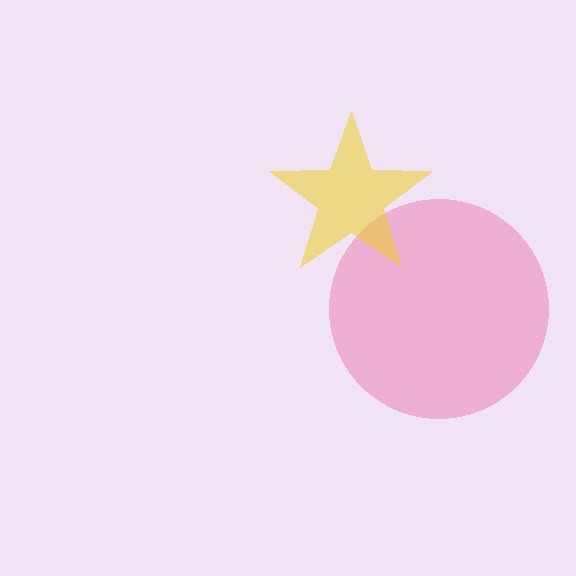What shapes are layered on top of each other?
The layered shapes are: a pink circle, a yellow star.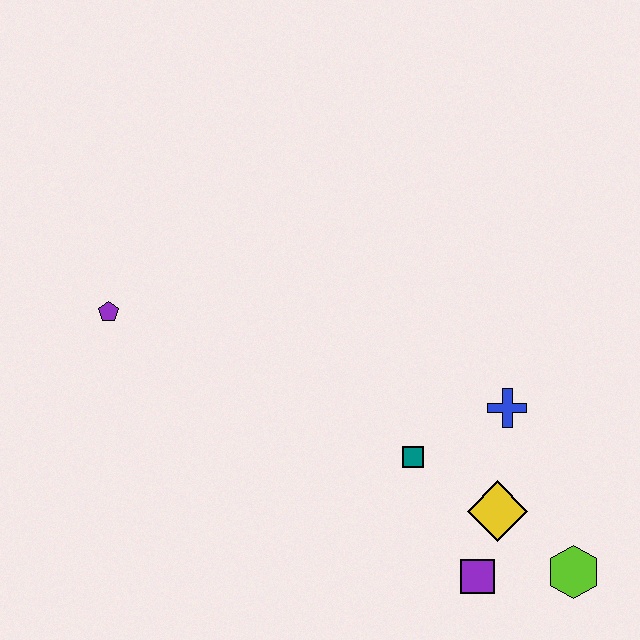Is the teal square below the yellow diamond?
No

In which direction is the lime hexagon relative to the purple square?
The lime hexagon is to the right of the purple square.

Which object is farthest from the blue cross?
The purple pentagon is farthest from the blue cross.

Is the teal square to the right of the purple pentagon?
Yes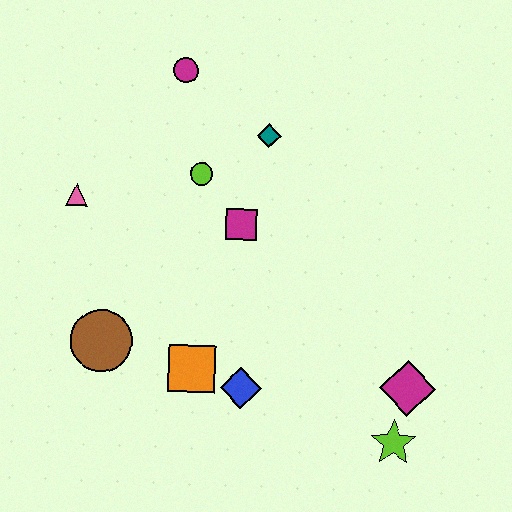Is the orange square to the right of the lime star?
No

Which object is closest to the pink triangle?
The lime circle is closest to the pink triangle.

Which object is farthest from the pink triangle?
The lime star is farthest from the pink triangle.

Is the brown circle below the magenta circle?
Yes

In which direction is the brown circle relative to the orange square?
The brown circle is to the left of the orange square.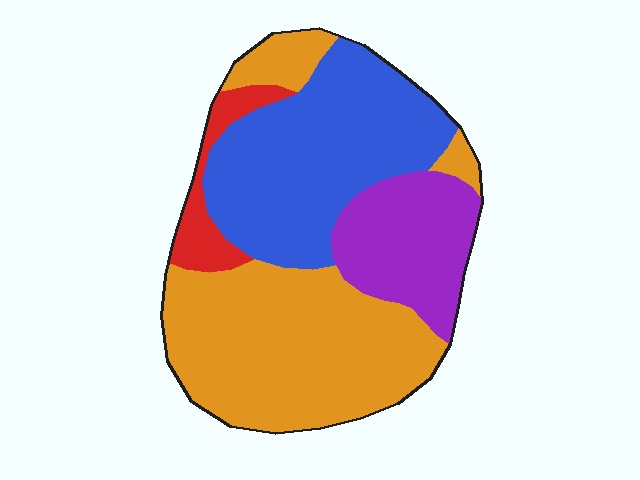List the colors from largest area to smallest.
From largest to smallest: orange, blue, purple, red.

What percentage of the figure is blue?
Blue covers around 35% of the figure.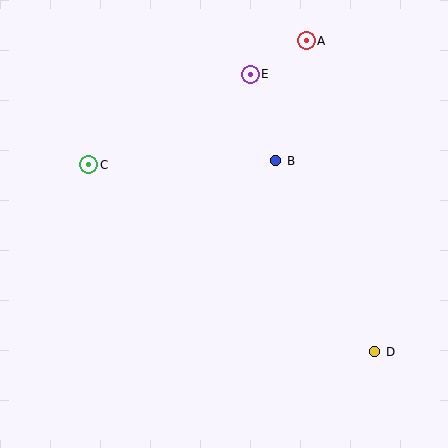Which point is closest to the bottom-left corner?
Point C is closest to the bottom-left corner.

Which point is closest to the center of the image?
Point B at (276, 161) is closest to the center.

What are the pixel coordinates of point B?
Point B is at (276, 161).